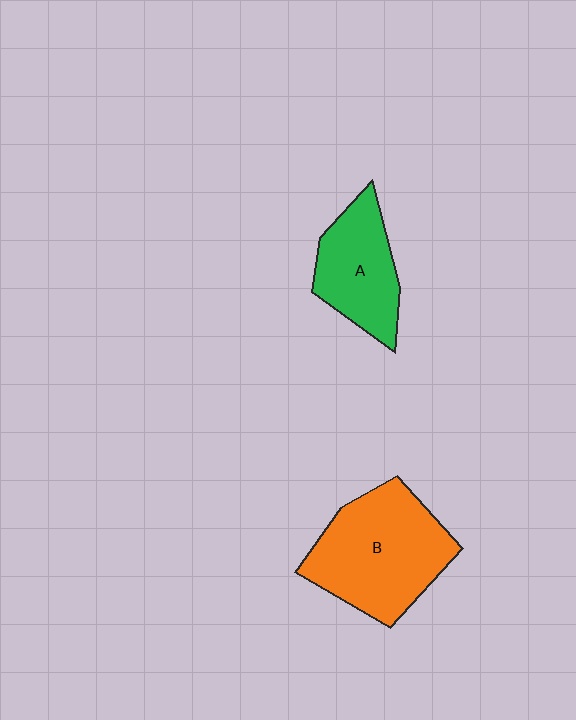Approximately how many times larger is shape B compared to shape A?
Approximately 1.5 times.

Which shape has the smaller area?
Shape A (green).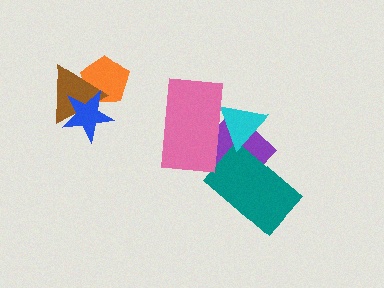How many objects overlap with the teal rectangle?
1 object overlaps with the teal rectangle.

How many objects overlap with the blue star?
2 objects overlap with the blue star.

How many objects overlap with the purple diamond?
3 objects overlap with the purple diamond.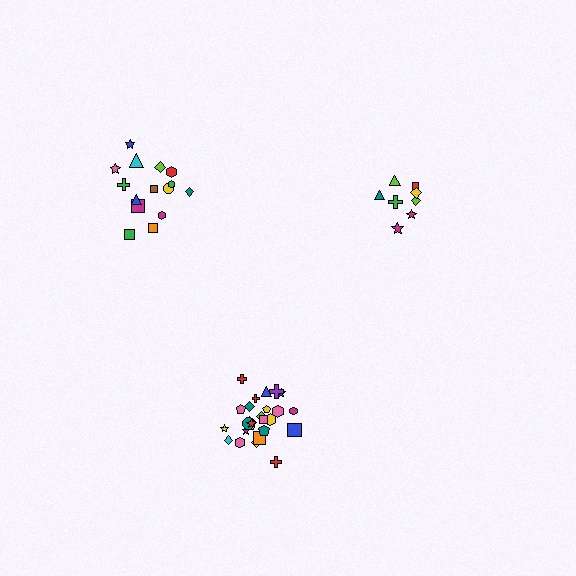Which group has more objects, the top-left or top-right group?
The top-left group.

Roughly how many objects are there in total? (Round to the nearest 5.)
Roughly 50 objects in total.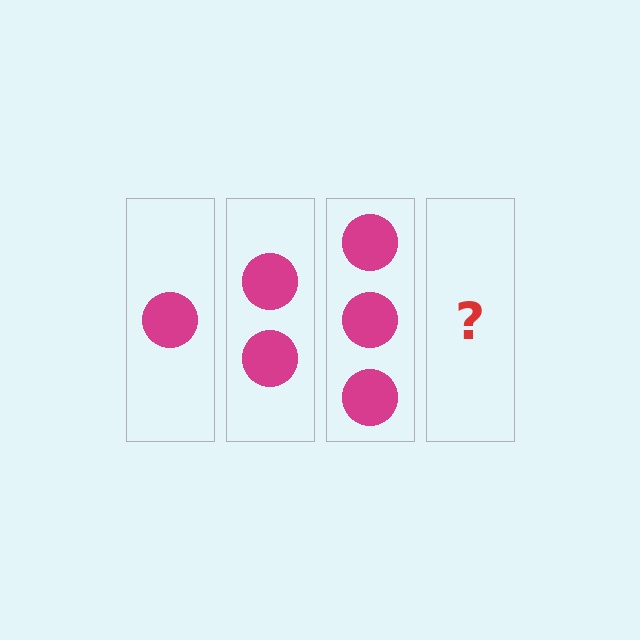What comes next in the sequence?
The next element should be 4 circles.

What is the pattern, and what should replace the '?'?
The pattern is that each step adds one more circle. The '?' should be 4 circles.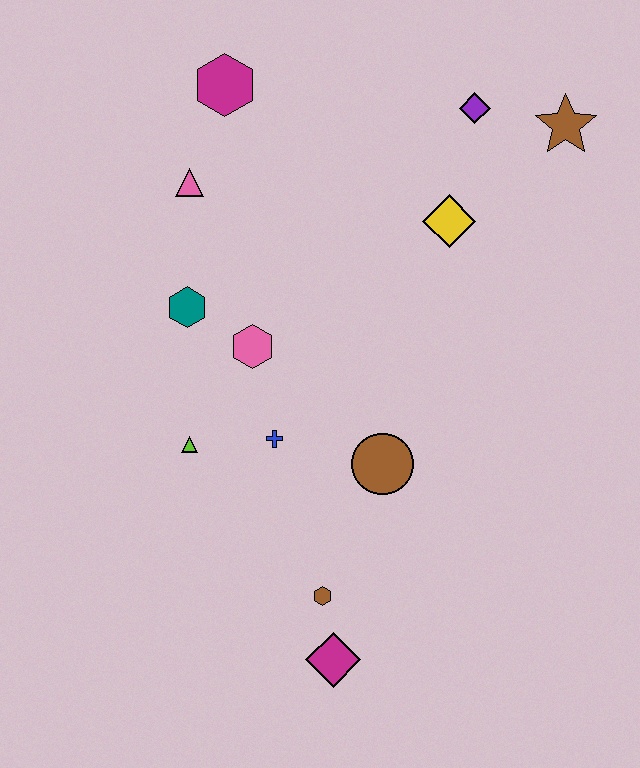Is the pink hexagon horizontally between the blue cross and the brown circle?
No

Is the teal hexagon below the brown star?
Yes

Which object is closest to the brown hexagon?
The magenta diamond is closest to the brown hexagon.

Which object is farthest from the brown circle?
The magenta hexagon is farthest from the brown circle.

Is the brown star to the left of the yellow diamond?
No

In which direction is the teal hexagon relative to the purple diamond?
The teal hexagon is to the left of the purple diamond.